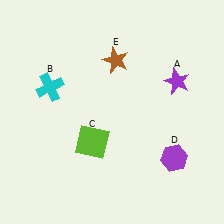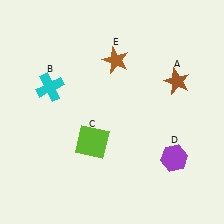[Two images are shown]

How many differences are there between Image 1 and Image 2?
There is 1 difference between the two images.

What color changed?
The star (A) changed from purple in Image 1 to brown in Image 2.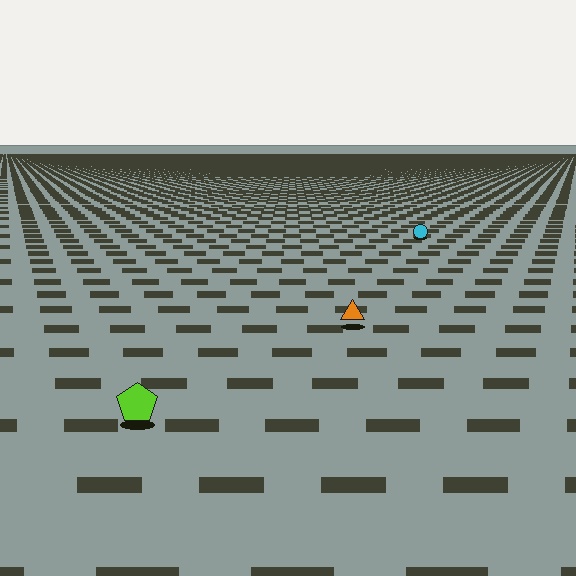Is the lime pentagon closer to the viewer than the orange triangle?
Yes. The lime pentagon is closer — you can tell from the texture gradient: the ground texture is coarser near it.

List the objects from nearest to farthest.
From nearest to farthest: the lime pentagon, the orange triangle, the cyan circle.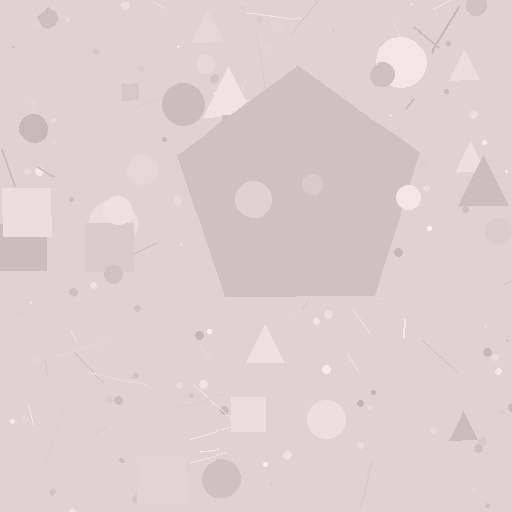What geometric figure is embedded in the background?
A pentagon is embedded in the background.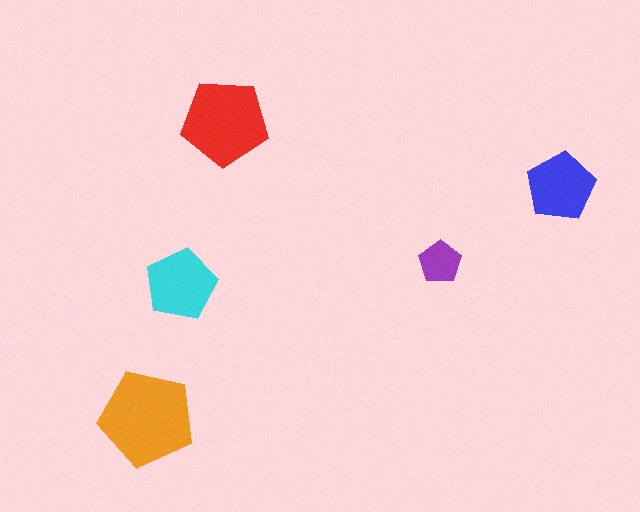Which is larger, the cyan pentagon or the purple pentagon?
The cyan one.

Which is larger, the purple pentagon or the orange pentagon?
The orange one.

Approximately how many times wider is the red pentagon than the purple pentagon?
About 2 times wider.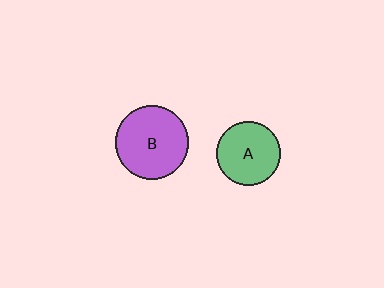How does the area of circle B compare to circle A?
Approximately 1.3 times.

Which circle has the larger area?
Circle B (purple).